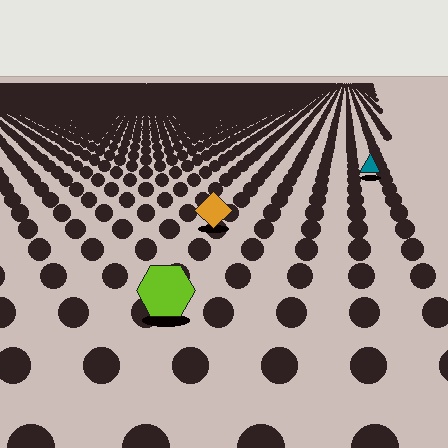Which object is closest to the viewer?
The lime hexagon is closest. The texture marks near it are larger and more spread out.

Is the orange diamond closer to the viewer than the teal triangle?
Yes. The orange diamond is closer — you can tell from the texture gradient: the ground texture is coarser near it.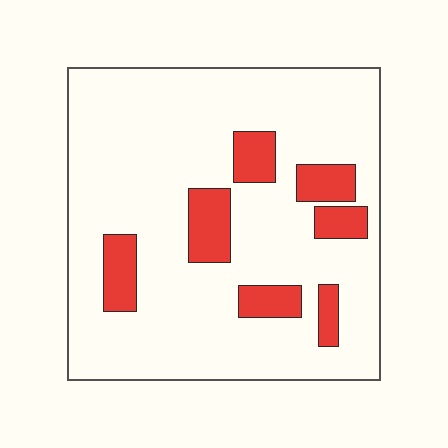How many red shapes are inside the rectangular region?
7.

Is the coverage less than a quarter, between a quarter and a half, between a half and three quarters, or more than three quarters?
Less than a quarter.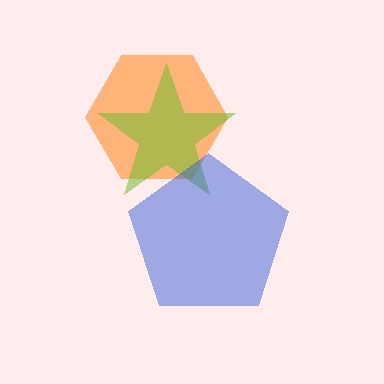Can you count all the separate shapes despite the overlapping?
Yes, there are 3 separate shapes.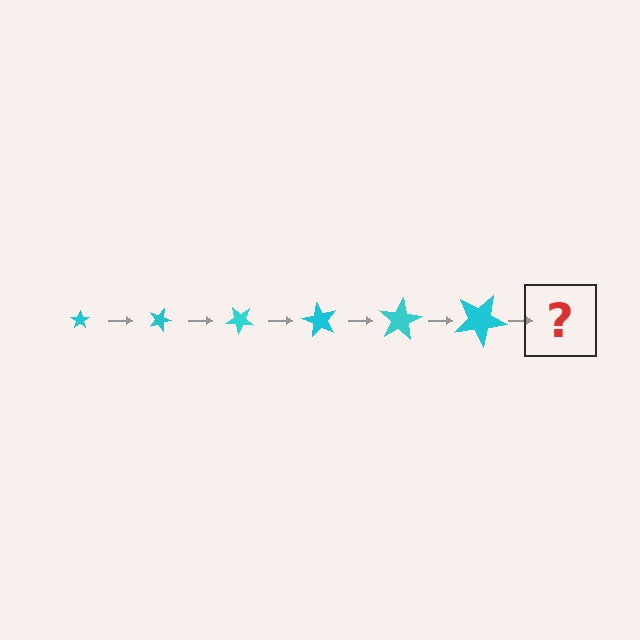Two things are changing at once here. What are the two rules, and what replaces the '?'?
The two rules are that the star grows larger each step and it rotates 20 degrees each step. The '?' should be a star, larger than the previous one and rotated 120 degrees from the start.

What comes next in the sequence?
The next element should be a star, larger than the previous one and rotated 120 degrees from the start.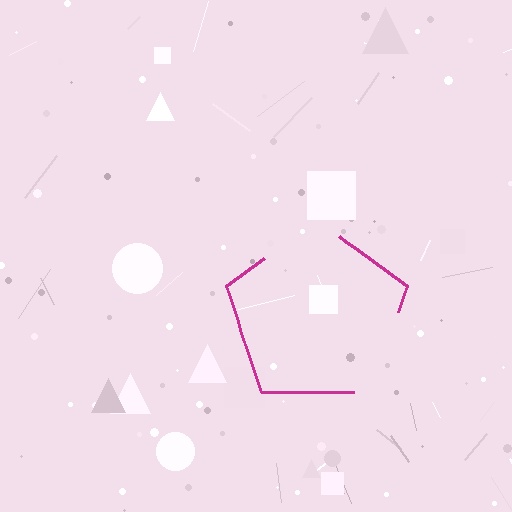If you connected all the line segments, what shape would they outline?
They would outline a pentagon.